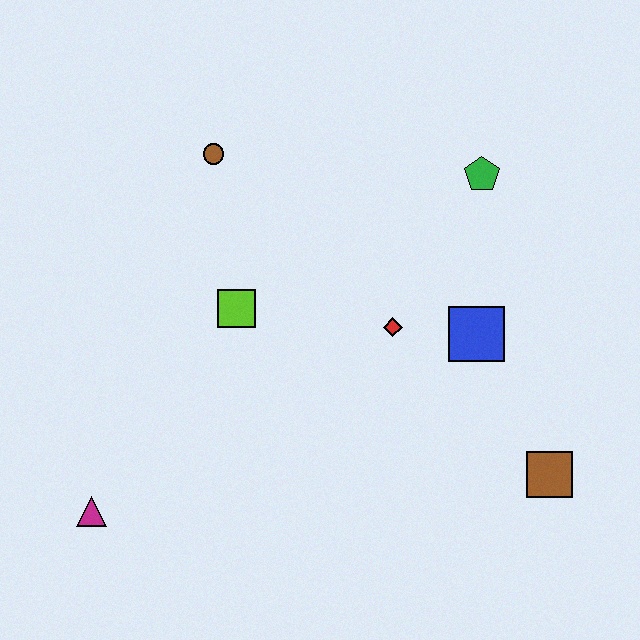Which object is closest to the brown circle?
The lime square is closest to the brown circle.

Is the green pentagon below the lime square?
No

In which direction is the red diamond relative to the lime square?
The red diamond is to the right of the lime square.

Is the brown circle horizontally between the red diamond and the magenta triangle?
Yes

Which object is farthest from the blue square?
The magenta triangle is farthest from the blue square.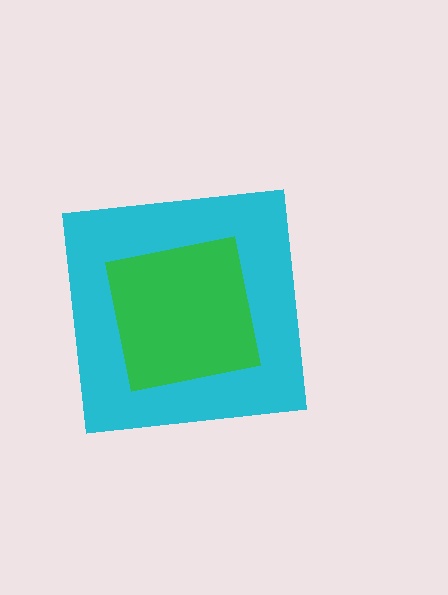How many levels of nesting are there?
2.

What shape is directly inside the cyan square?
The green square.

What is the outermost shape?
The cyan square.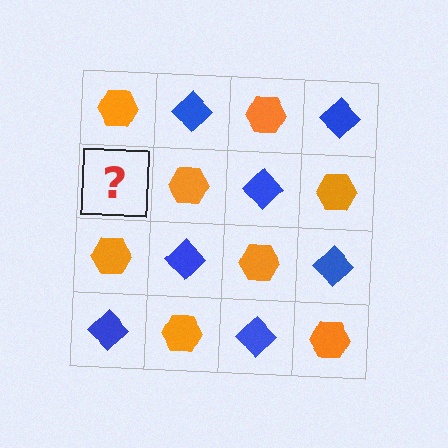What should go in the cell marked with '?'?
The missing cell should contain a blue diamond.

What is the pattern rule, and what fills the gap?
The rule is that it alternates orange hexagon and blue diamond in a checkerboard pattern. The gap should be filled with a blue diamond.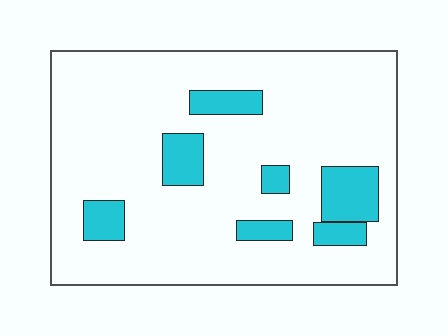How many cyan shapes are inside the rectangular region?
7.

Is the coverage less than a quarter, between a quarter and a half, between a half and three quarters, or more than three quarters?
Less than a quarter.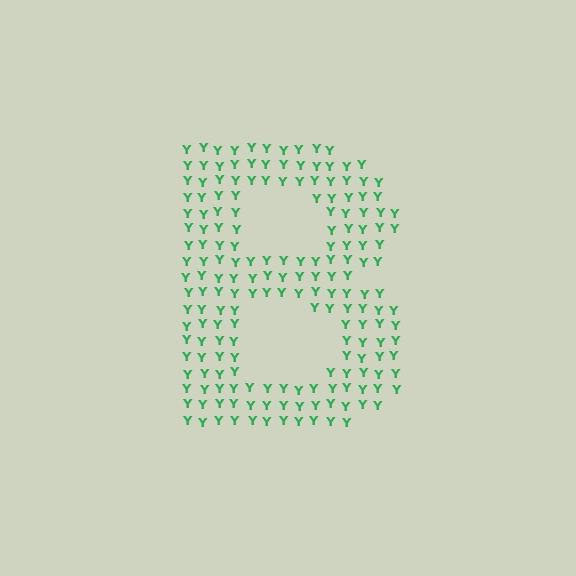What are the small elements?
The small elements are letter Y's.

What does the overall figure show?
The overall figure shows the letter B.